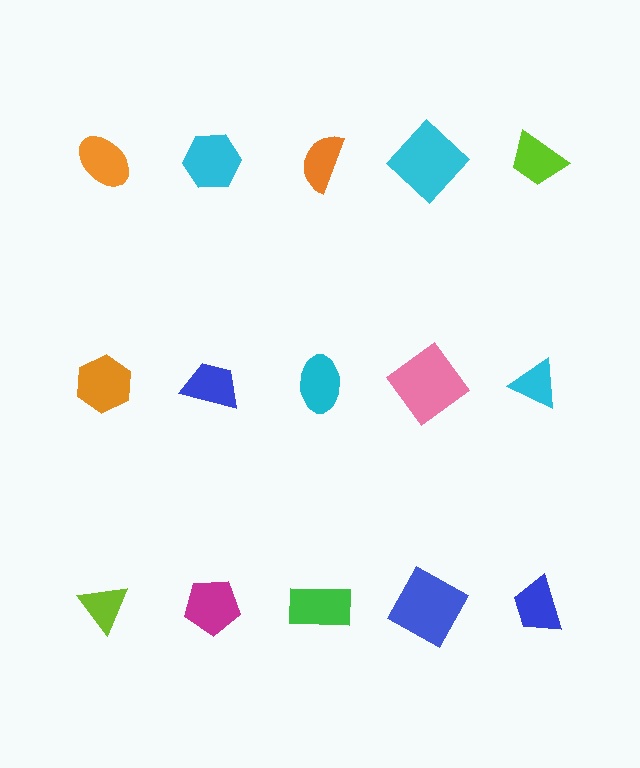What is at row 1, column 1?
An orange ellipse.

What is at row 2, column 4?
A pink diamond.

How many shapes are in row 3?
5 shapes.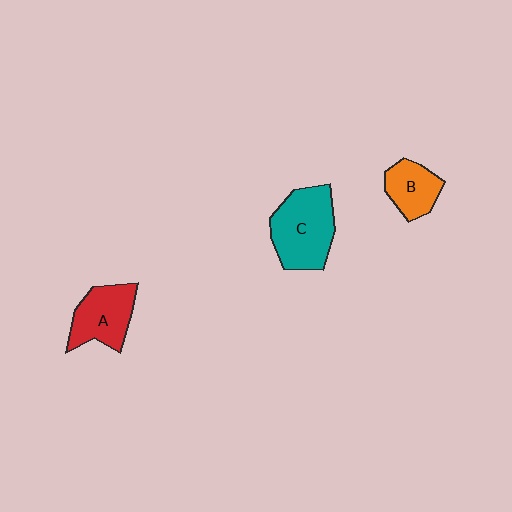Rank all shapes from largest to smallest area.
From largest to smallest: C (teal), A (red), B (orange).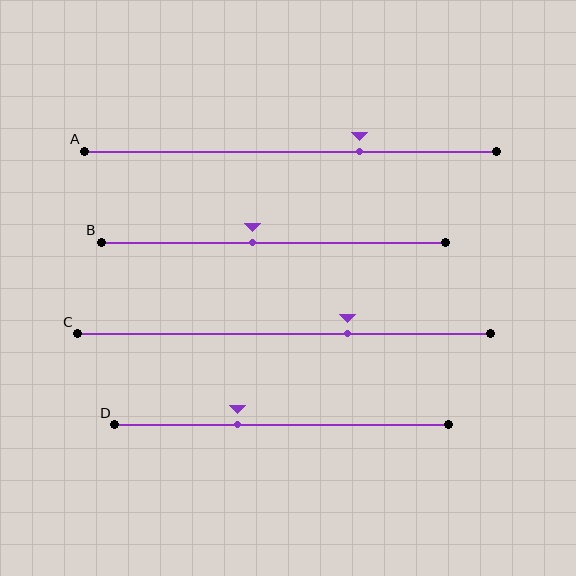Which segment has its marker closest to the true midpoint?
Segment B has its marker closest to the true midpoint.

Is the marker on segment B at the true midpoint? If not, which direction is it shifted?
No, the marker on segment B is shifted to the left by about 6% of the segment length.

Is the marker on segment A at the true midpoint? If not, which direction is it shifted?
No, the marker on segment A is shifted to the right by about 17% of the segment length.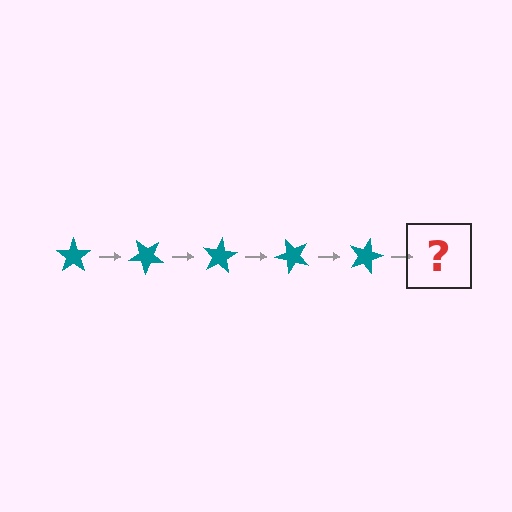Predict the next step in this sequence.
The next step is a teal star rotated 200 degrees.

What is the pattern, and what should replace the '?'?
The pattern is that the star rotates 40 degrees each step. The '?' should be a teal star rotated 200 degrees.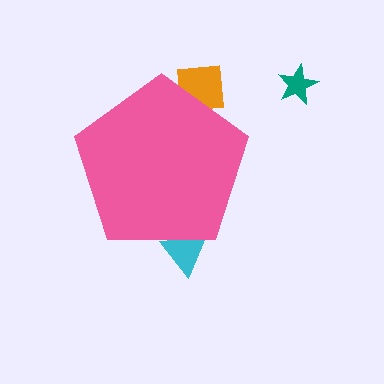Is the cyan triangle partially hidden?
Yes, the cyan triangle is partially hidden behind the pink pentagon.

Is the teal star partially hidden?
No, the teal star is fully visible.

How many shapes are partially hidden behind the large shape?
2 shapes are partially hidden.